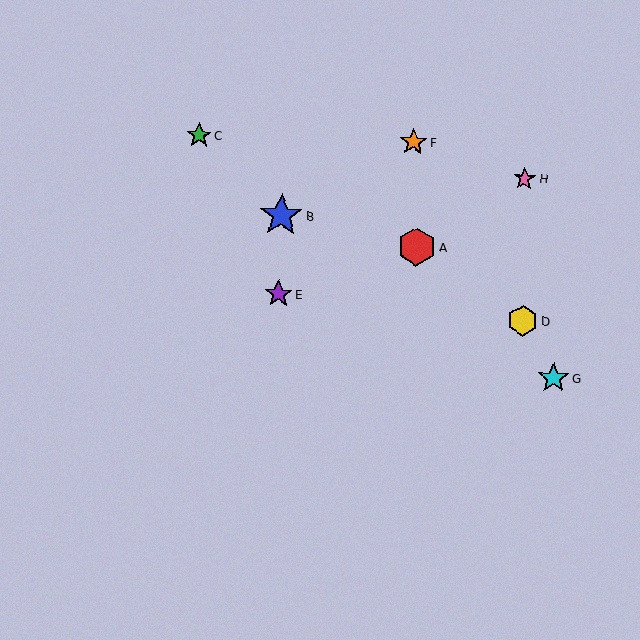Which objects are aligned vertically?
Objects B, E are aligned vertically.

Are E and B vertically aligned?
Yes, both are at x≈278.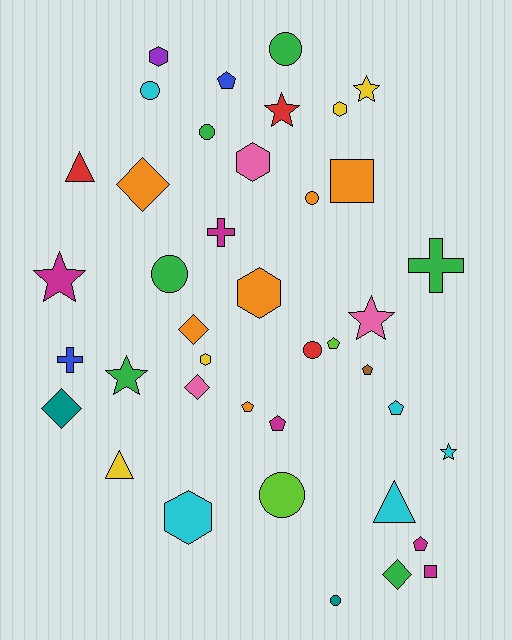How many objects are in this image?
There are 40 objects.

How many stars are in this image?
There are 6 stars.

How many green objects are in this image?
There are 6 green objects.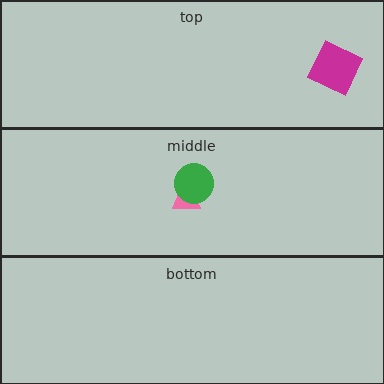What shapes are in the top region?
The magenta square.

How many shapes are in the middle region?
2.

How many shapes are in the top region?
1.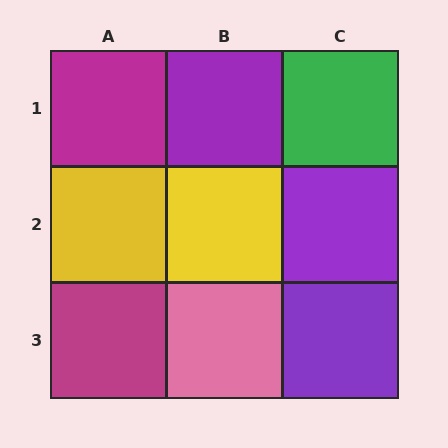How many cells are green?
1 cell is green.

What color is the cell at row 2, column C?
Purple.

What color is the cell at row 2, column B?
Yellow.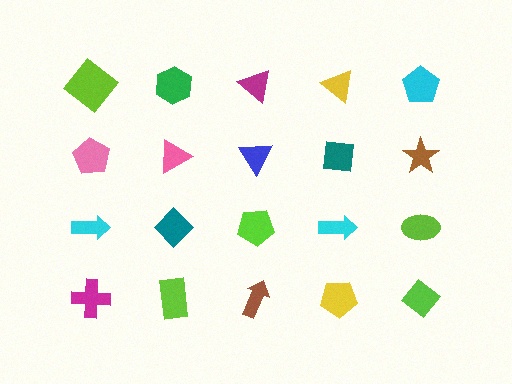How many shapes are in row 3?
5 shapes.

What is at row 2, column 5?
A brown star.